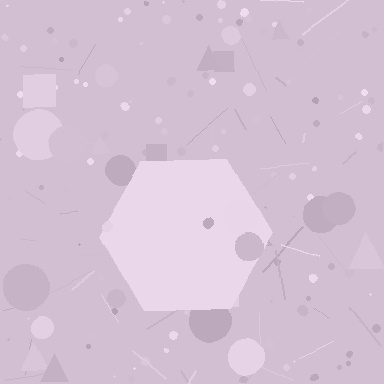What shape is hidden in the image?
A hexagon is hidden in the image.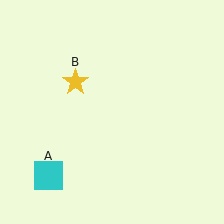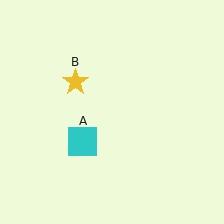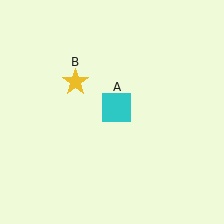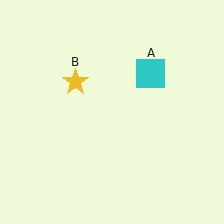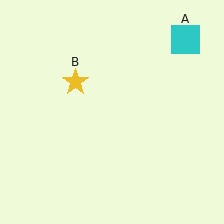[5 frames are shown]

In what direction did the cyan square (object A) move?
The cyan square (object A) moved up and to the right.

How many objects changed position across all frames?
1 object changed position: cyan square (object A).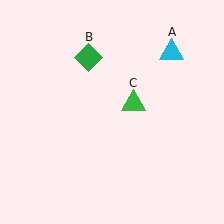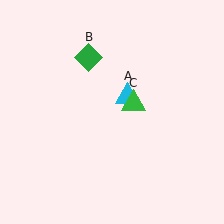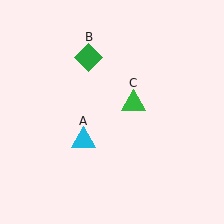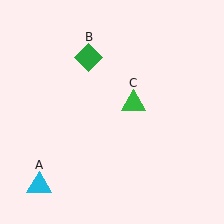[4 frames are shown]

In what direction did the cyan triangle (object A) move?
The cyan triangle (object A) moved down and to the left.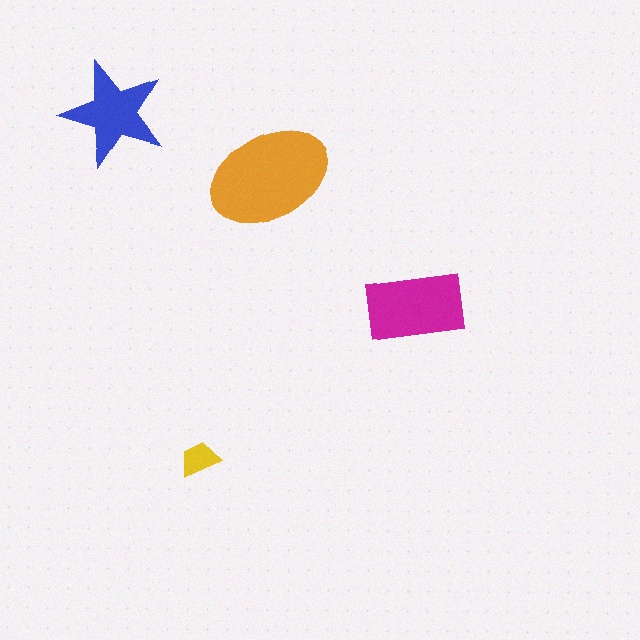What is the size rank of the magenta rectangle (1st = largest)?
2nd.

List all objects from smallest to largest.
The yellow trapezoid, the blue star, the magenta rectangle, the orange ellipse.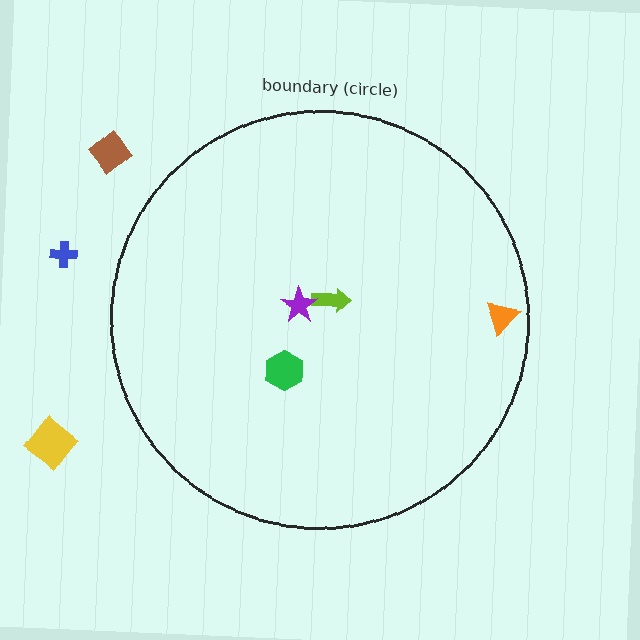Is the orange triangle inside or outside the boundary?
Inside.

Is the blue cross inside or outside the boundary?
Outside.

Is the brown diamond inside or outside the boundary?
Outside.